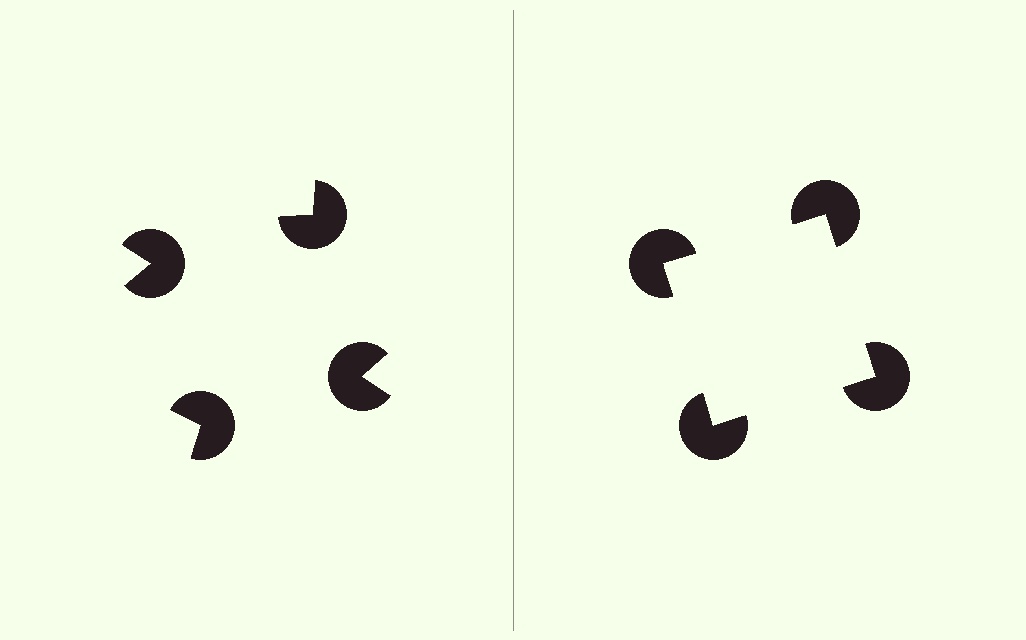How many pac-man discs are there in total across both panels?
8 — 4 on each side.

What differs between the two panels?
The pac-man discs are positioned identically on both sides; only the wedge orientations differ. On the right they align to a square; on the left they are misaligned.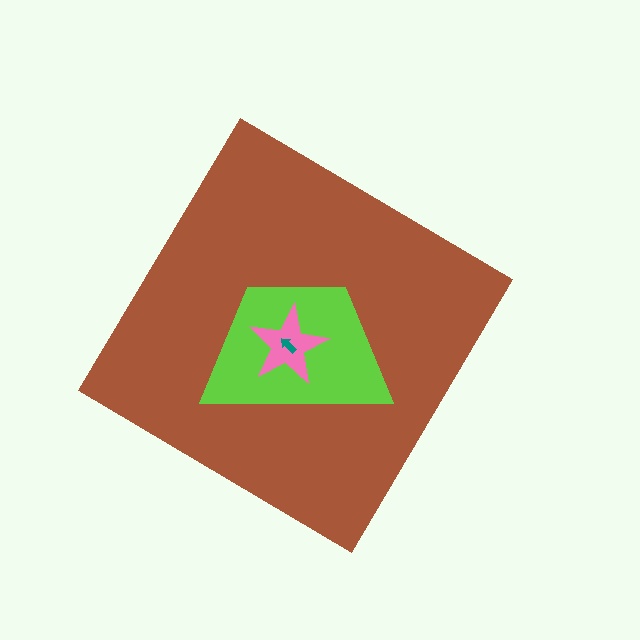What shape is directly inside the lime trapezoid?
The pink star.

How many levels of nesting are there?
4.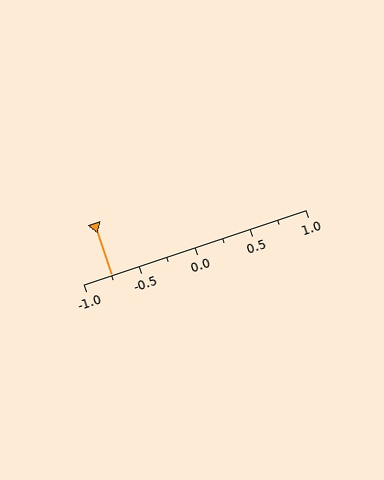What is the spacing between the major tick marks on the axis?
The major ticks are spaced 0.5 apart.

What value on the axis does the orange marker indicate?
The marker indicates approximately -0.75.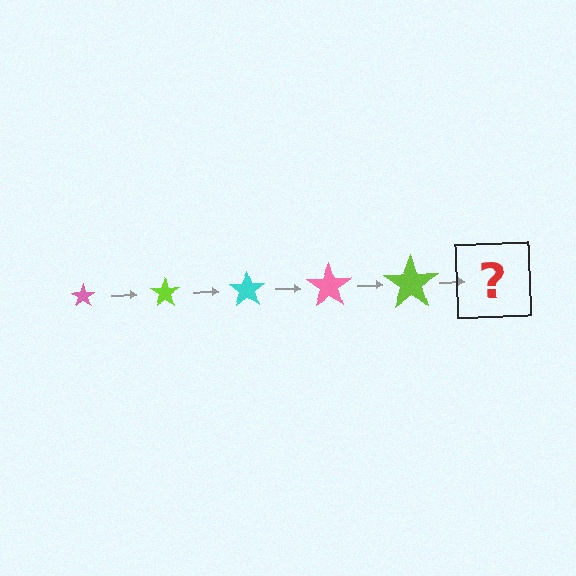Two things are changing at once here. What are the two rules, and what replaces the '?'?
The two rules are that the star grows larger each step and the color cycles through pink, lime, and cyan. The '?' should be a cyan star, larger than the previous one.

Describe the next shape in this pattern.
It should be a cyan star, larger than the previous one.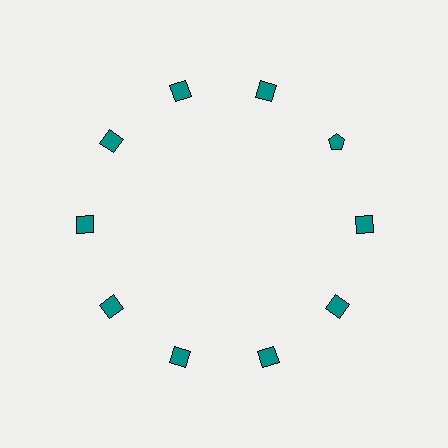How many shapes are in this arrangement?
There are 10 shapes arranged in a ring pattern.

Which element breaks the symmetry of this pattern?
The teal pentagon at roughly the 2 o'clock position breaks the symmetry. All other shapes are teal squares.